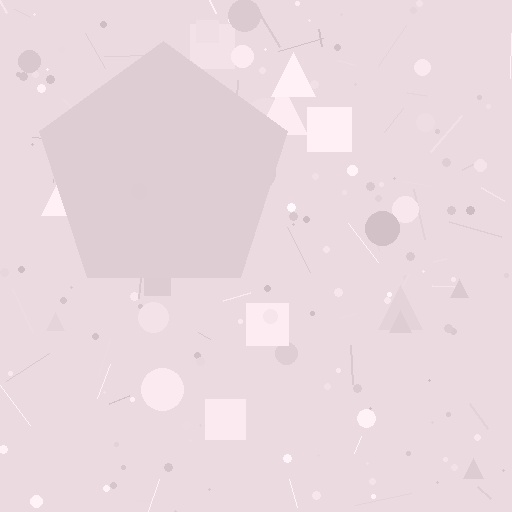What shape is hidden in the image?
A pentagon is hidden in the image.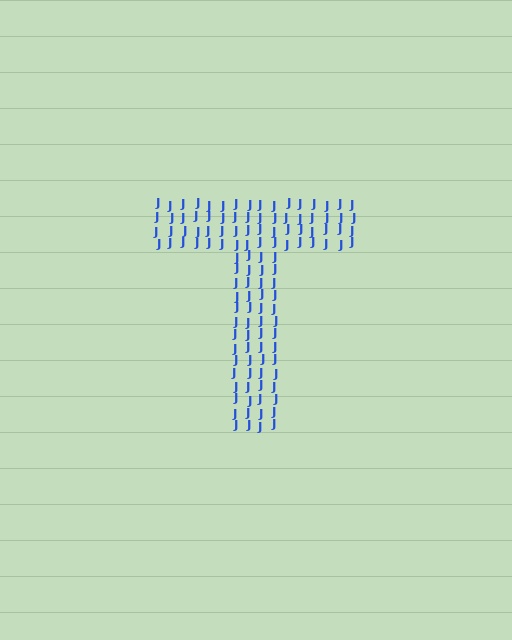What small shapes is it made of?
It is made of small letter J's.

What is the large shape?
The large shape is the letter T.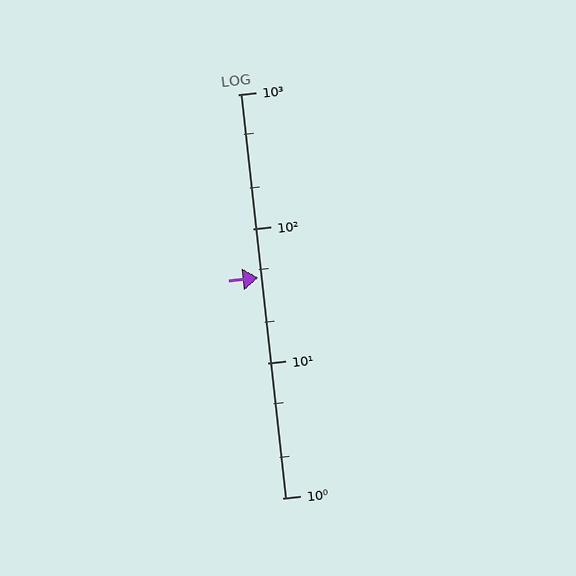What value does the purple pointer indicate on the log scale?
The pointer indicates approximately 43.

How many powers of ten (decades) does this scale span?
The scale spans 3 decades, from 1 to 1000.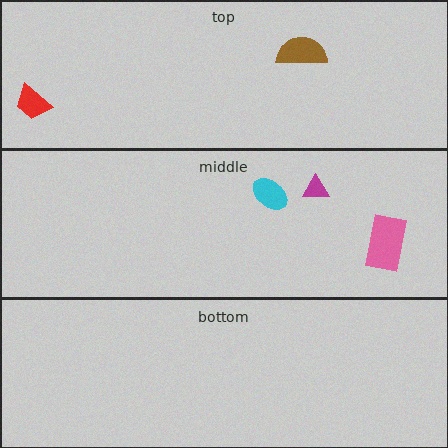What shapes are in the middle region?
The magenta triangle, the pink rectangle, the cyan ellipse.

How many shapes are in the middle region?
3.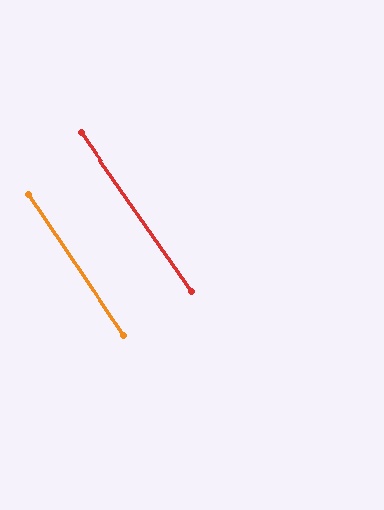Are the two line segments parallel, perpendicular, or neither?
Parallel — their directions differ by only 1.1°.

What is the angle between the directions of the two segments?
Approximately 1 degree.